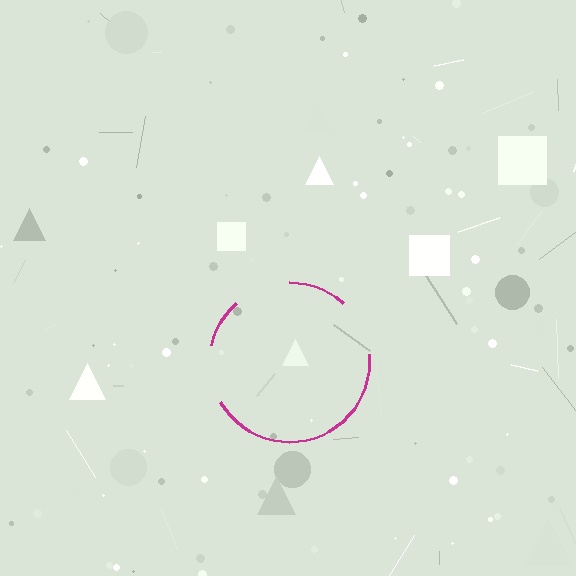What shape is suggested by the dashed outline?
The dashed outline suggests a circle.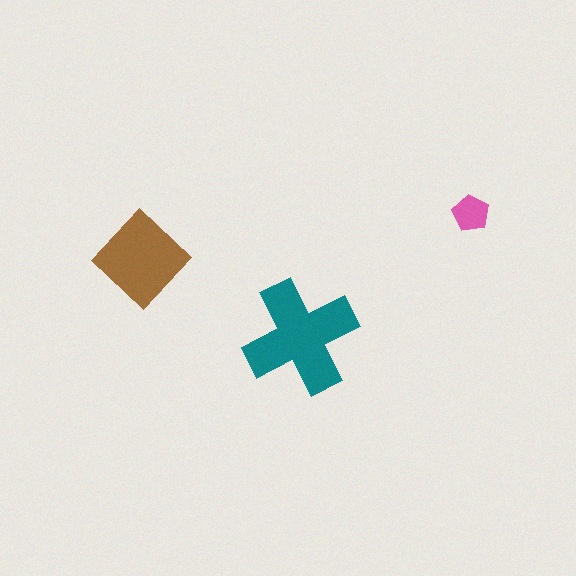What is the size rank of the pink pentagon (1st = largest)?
3rd.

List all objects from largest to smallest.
The teal cross, the brown diamond, the pink pentagon.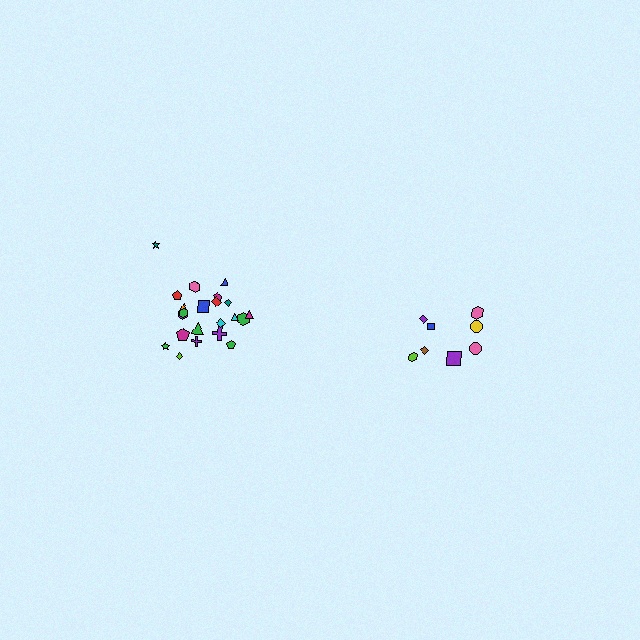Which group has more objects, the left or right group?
The left group.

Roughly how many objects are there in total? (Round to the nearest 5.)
Roughly 30 objects in total.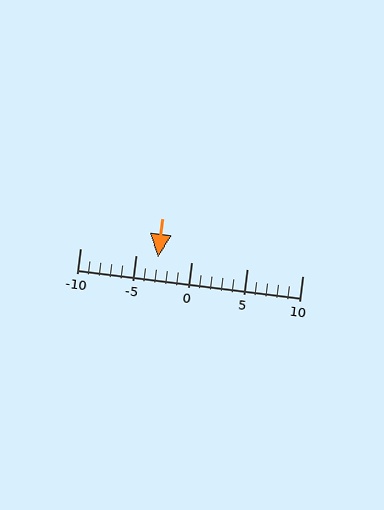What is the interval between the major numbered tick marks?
The major tick marks are spaced 5 units apart.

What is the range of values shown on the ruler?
The ruler shows values from -10 to 10.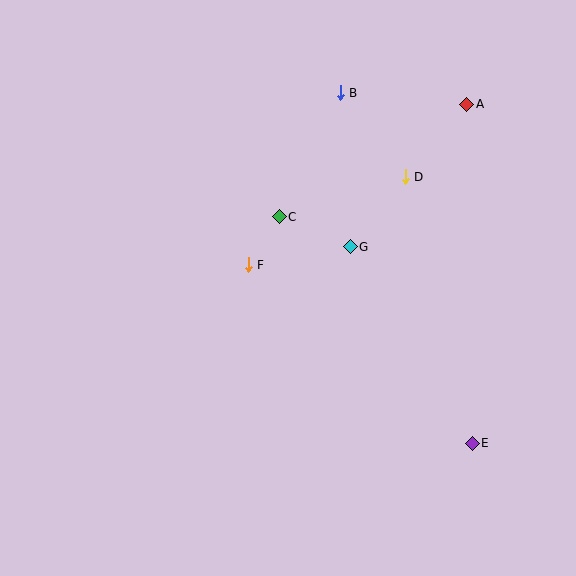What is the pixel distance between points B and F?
The distance between B and F is 195 pixels.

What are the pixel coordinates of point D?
Point D is at (405, 177).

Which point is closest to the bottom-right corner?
Point E is closest to the bottom-right corner.